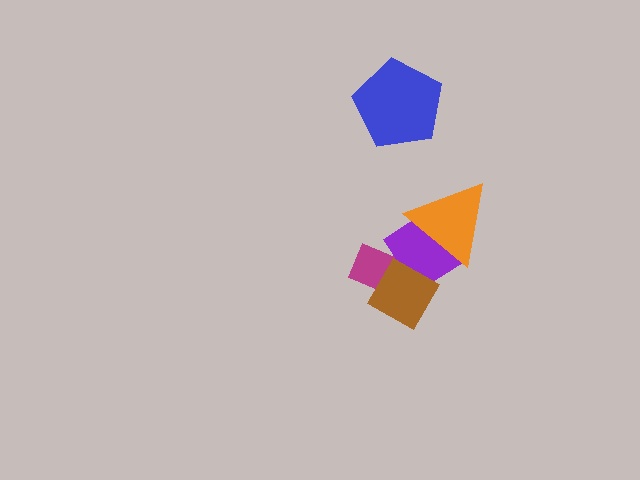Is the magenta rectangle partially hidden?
Yes, it is partially covered by another shape.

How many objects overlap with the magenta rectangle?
2 objects overlap with the magenta rectangle.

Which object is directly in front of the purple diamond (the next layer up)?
The brown diamond is directly in front of the purple diamond.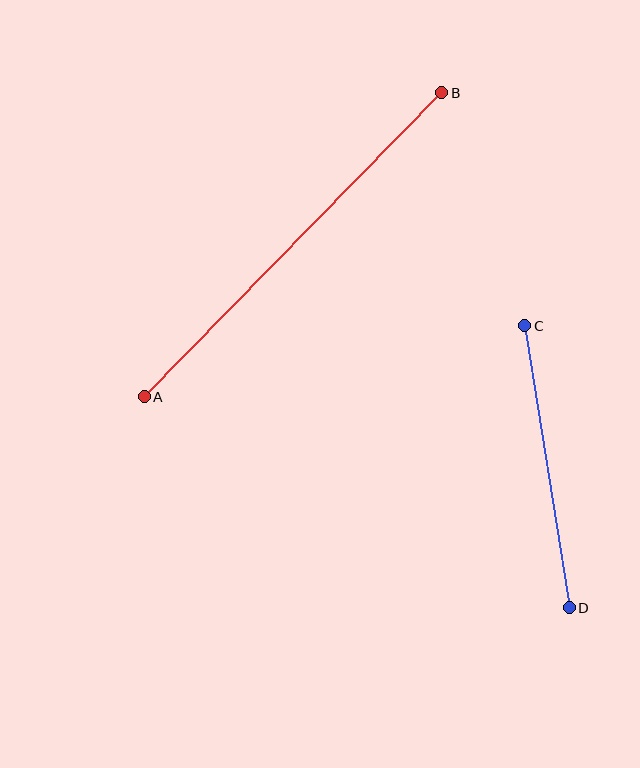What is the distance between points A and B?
The distance is approximately 426 pixels.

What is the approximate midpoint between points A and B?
The midpoint is at approximately (293, 245) pixels.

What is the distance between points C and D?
The distance is approximately 285 pixels.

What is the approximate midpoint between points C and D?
The midpoint is at approximately (547, 467) pixels.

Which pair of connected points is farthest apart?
Points A and B are farthest apart.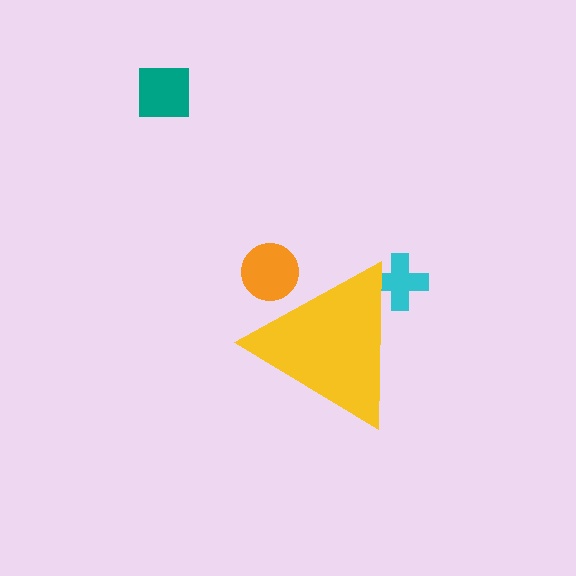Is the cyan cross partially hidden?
Yes, the cyan cross is partially hidden behind the yellow triangle.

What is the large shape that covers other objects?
A yellow triangle.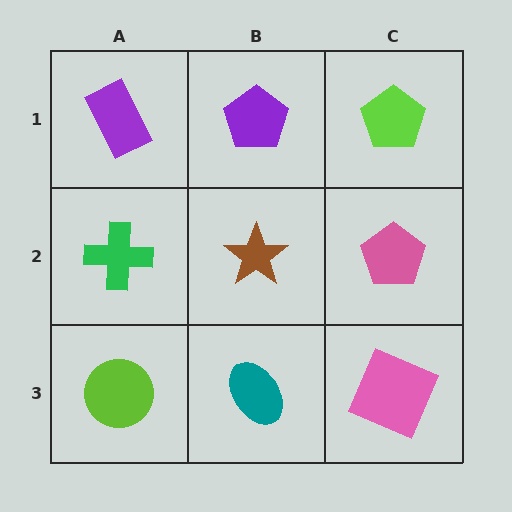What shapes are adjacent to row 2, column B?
A purple pentagon (row 1, column B), a teal ellipse (row 3, column B), a green cross (row 2, column A), a pink pentagon (row 2, column C).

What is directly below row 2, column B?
A teal ellipse.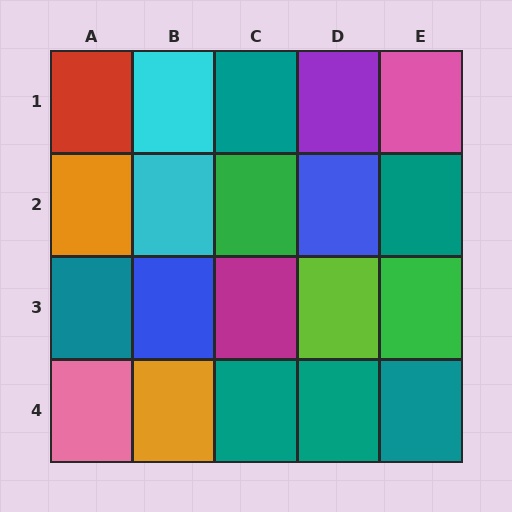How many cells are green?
2 cells are green.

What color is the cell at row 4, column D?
Teal.